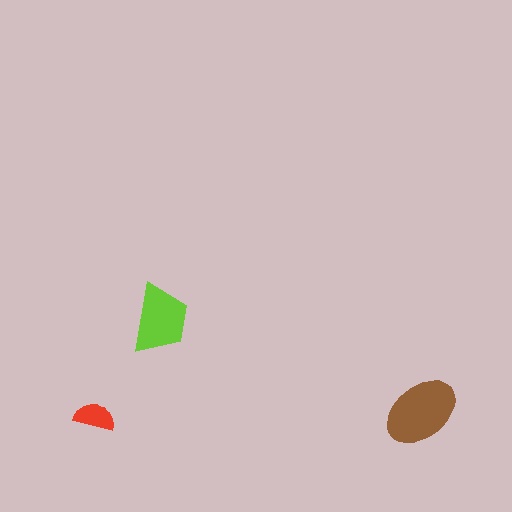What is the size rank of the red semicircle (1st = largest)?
3rd.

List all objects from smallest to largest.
The red semicircle, the lime trapezoid, the brown ellipse.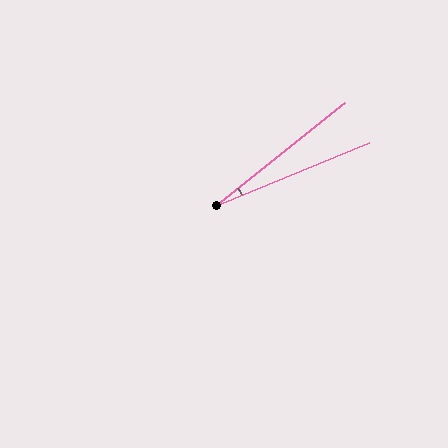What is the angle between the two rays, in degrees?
Approximately 16 degrees.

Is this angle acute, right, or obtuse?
It is acute.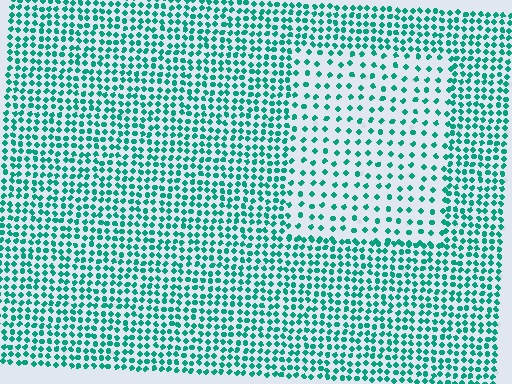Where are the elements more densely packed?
The elements are more densely packed outside the rectangle boundary.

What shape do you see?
I see a rectangle.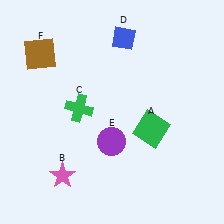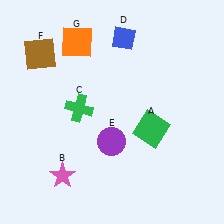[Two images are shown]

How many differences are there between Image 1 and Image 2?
There is 1 difference between the two images.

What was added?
An orange square (G) was added in Image 2.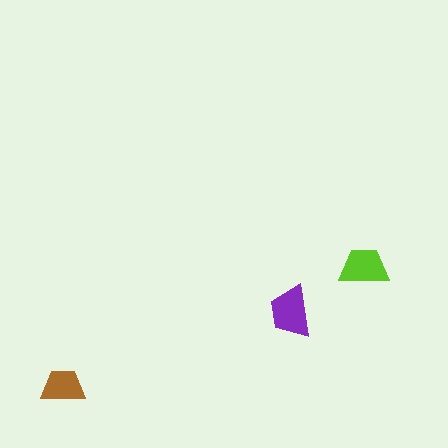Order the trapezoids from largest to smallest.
the purple one, the lime one, the brown one.